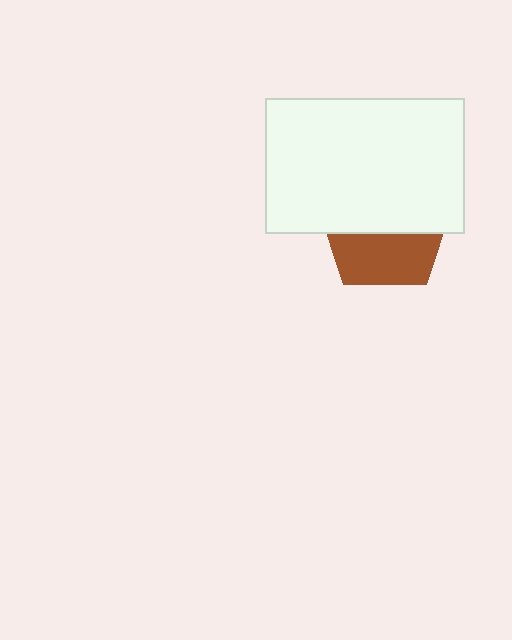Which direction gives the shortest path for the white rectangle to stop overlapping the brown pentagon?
Moving up gives the shortest separation.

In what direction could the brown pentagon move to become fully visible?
The brown pentagon could move down. That would shift it out from behind the white rectangle entirely.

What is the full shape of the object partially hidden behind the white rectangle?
The partially hidden object is a brown pentagon.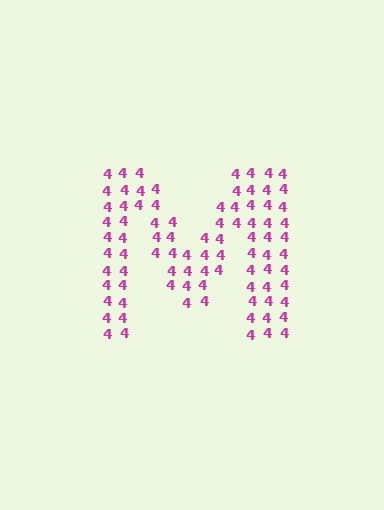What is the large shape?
The large shape is the letter M.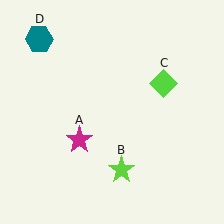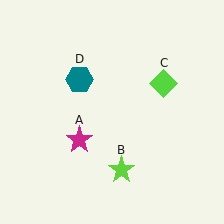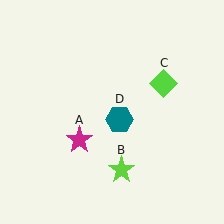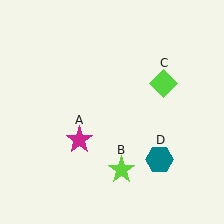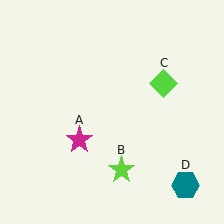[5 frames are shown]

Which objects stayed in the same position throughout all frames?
Magenta star (object A) and lime star (object B) and lime diamond (object C) remained stationary.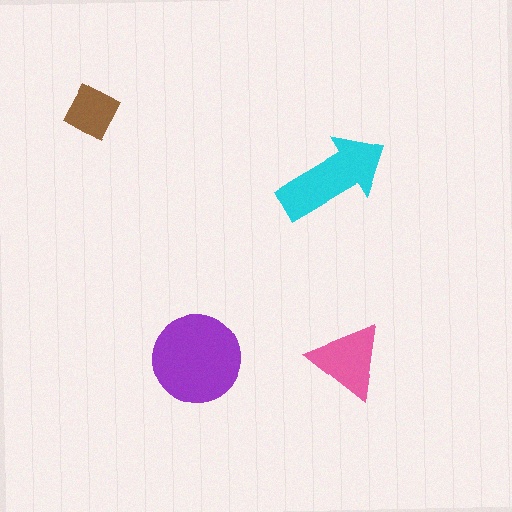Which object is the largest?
The purple circle.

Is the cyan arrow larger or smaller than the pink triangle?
Larger.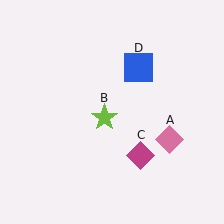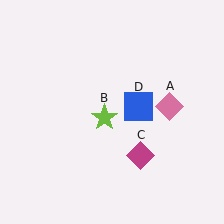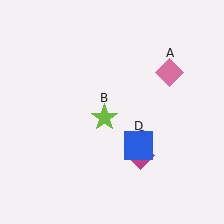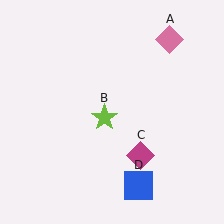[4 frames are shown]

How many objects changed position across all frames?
2 objects changed position: pink diamond (object A), blue square (object D).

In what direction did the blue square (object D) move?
The blue square (object D) moved down.